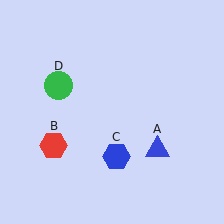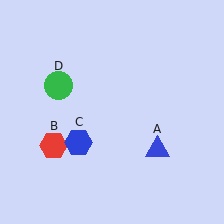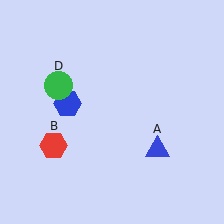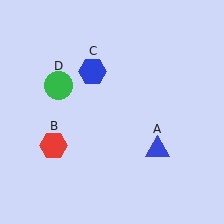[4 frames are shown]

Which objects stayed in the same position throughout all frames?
Blue triangle (object A) and red hexagon (object B) and green circle (object D) remained stationary.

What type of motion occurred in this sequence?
The blue hexagon (object C) rotated clockwise around the center of the scene.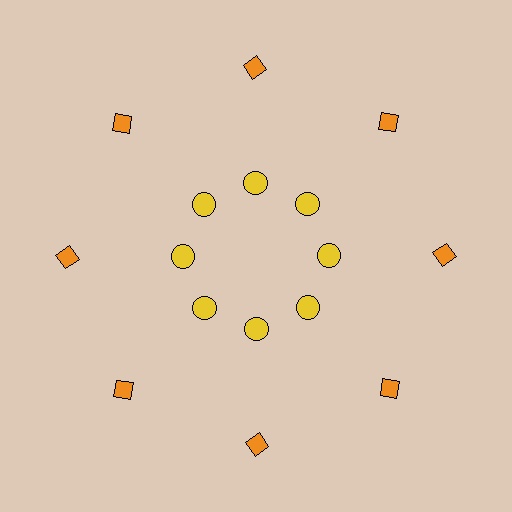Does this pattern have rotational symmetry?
Yes, this pattern has 8-fold rotational symmetry. It looks the same after rotating 45 degrees around the center.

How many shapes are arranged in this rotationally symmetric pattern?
There are 16 shapes, arranged in 8 groups of 2.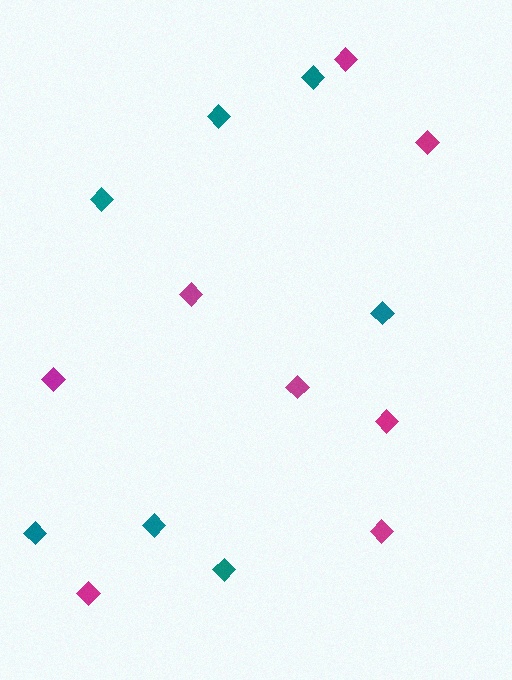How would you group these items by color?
There are 2 groups: one group of teal diamonds (7) and one group of magenta diamonds (8).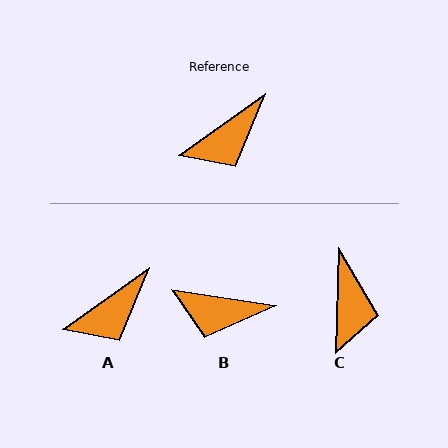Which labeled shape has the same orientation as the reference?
A.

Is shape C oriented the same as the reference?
No, it is off by about 53 degrees.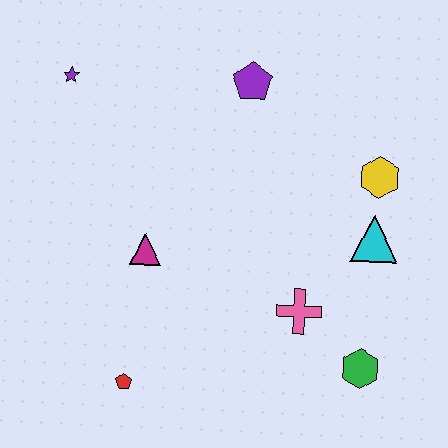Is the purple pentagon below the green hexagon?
No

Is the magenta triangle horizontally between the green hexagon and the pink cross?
No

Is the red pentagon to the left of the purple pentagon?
Yes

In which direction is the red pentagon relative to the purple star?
The red pentagon is below the purple star.